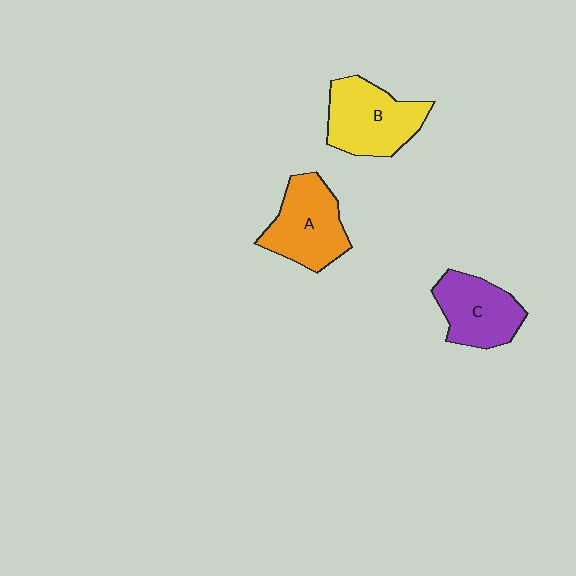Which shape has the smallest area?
Shape C (purple).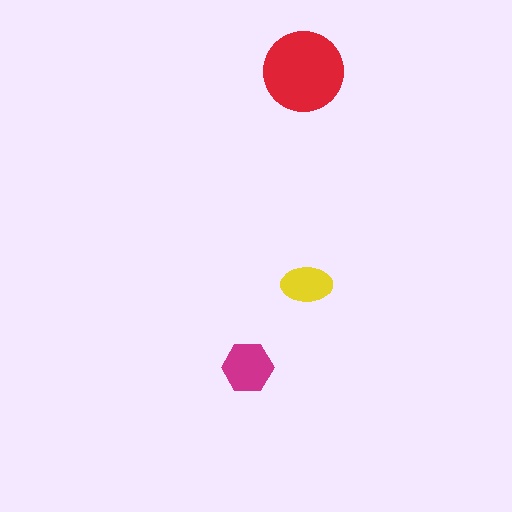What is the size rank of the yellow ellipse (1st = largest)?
3rd.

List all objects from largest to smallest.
The red circle, the magenta hexagon, the yellow ellipse.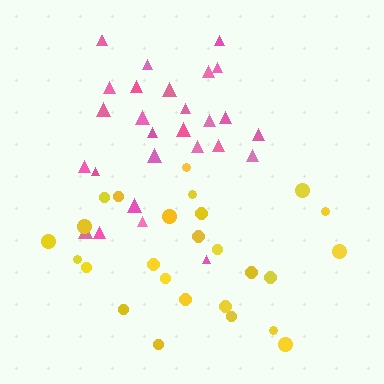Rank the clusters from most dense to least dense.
pink, yellow.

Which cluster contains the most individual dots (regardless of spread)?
Pink (28).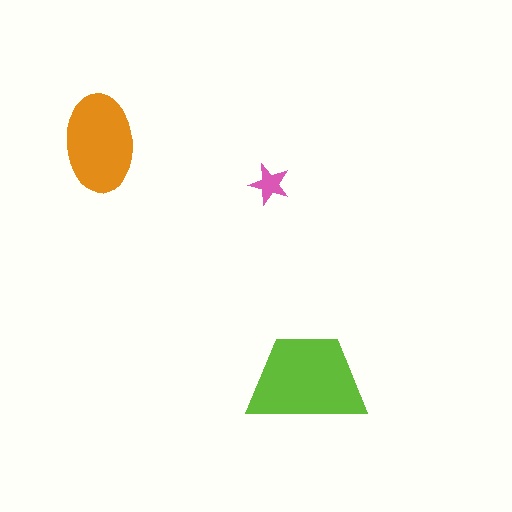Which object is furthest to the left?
The orange ellipse is leftmost.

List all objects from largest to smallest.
The lime trapezoid, the orange ellipse, the pink star.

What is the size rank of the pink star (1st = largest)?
3rd.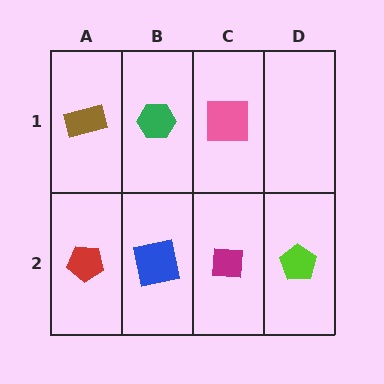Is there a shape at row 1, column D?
No, that cell is empty.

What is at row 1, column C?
A pink square.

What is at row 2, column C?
A magenta square.